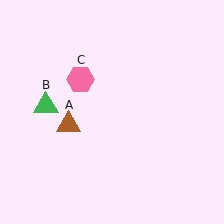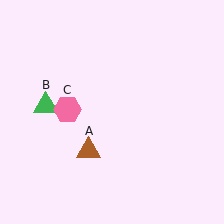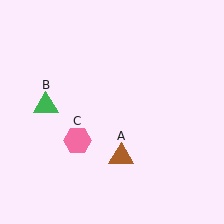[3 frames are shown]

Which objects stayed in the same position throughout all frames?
Green triangle (object B) remained stationary.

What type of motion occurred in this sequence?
The brown triangle (object A), pink hexagon (object C) rotated counterclockwise around the center of the scene.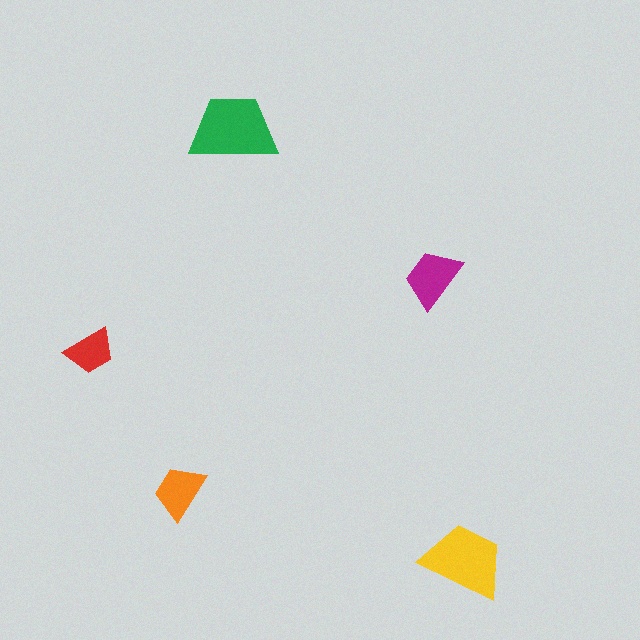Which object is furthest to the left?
The red trapezoid is leftmost.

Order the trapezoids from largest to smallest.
the green one, the yellow one, the magenta one, the orange one, the red one.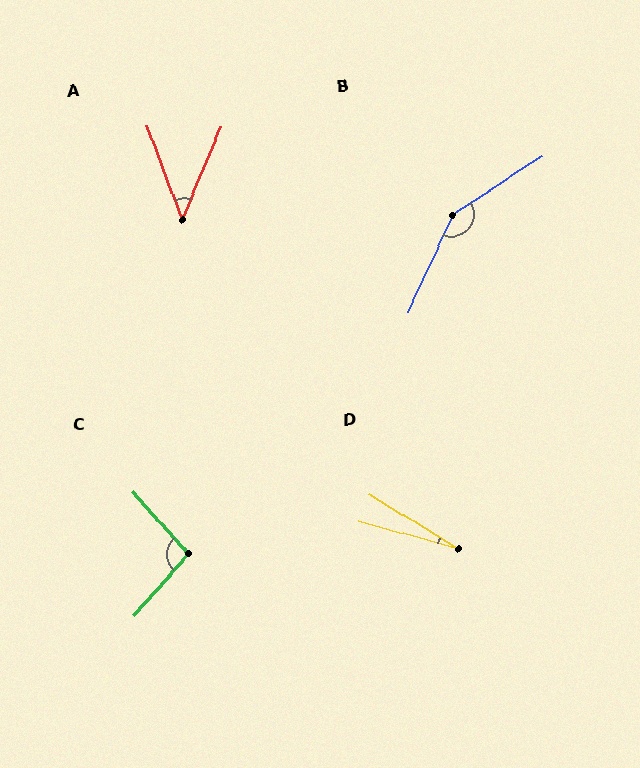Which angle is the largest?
B, at approximately 147 degrees.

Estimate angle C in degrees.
Approximately 97 degrees.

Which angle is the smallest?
D, at approximately 16 degrees.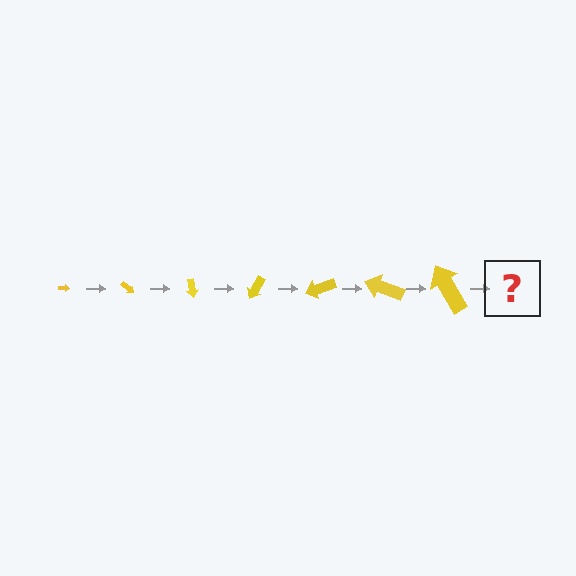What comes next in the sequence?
The next element should be an arrow, larger than the previous one and rotated 280 degrees from the start.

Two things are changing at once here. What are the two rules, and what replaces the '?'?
The two rules are that the arrow grows larger each step and it rotates 40 degrees each step. The '?' should be an arrow, larger than the previous one and rotated 280 degrees from the start.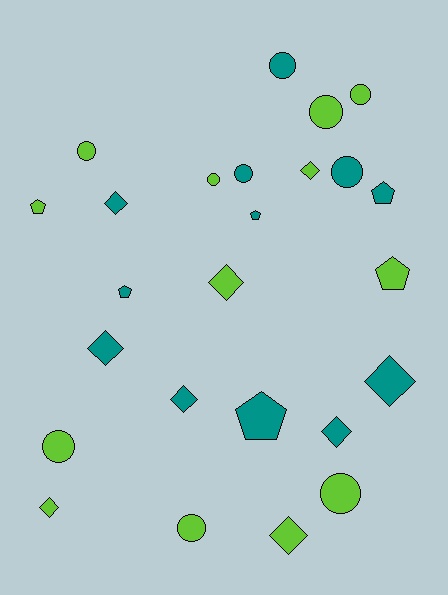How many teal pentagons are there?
There are 4 teal pentagons.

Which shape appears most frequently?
Circle, with 10 objects.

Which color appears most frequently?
Lime, with 13 objects.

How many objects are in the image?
There are 25 objects.